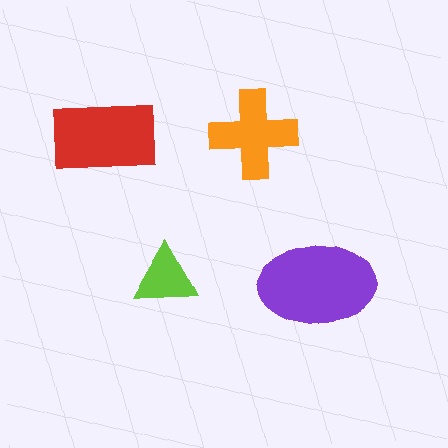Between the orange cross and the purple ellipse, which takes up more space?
The purple ellipse.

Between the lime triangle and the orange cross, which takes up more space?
The orange cross.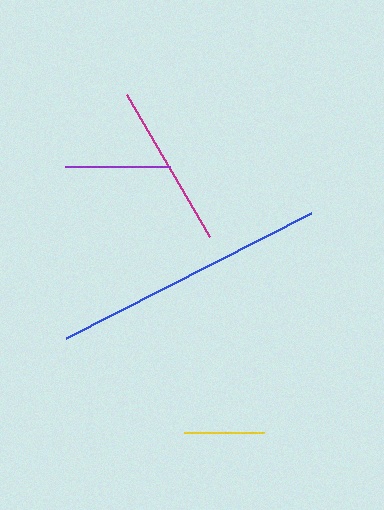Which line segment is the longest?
The blue line is the longest at approximately 275 pixels.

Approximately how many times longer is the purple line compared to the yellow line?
The purple line is approximately 1.3 times the length of the yellow line.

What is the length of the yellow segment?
The yellow segment is approximately 80 pixels long.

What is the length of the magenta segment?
The magenta segment is approximately 164 pixels long.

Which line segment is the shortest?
The yellow line is the shortest at approximately 80 pixels.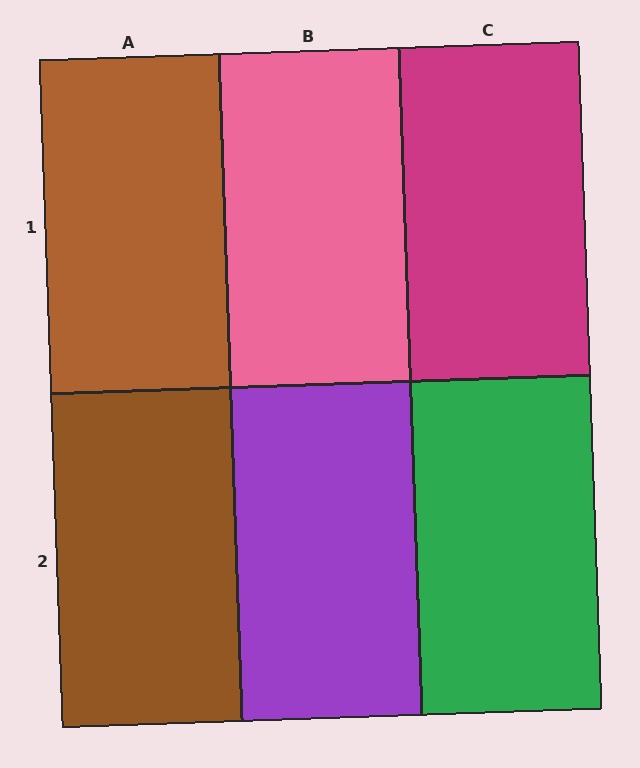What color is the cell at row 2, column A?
Brown.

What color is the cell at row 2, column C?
Green.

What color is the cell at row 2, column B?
Purple.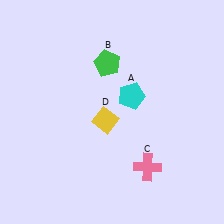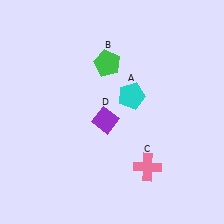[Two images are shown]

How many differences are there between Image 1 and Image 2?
There is 1 difference between the two images.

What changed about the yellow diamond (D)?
In Image 1, D is yellow. In Image 2, it changed to purple.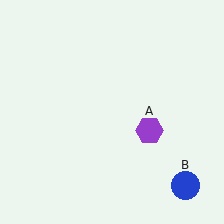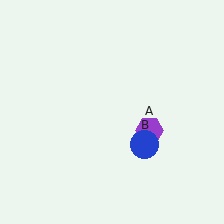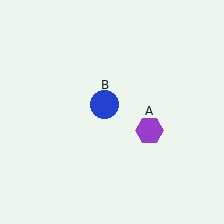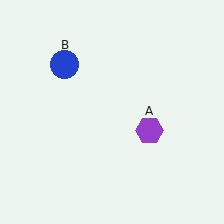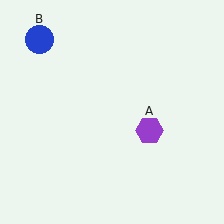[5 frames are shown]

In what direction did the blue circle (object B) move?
The blue circle (object B) moved up and to the left.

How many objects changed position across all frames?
1 object changed position: blue circle (object B).